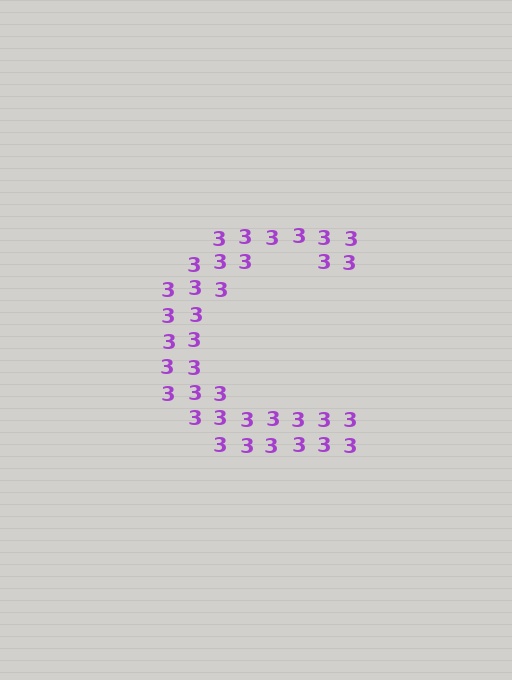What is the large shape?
The large shape is the letter C.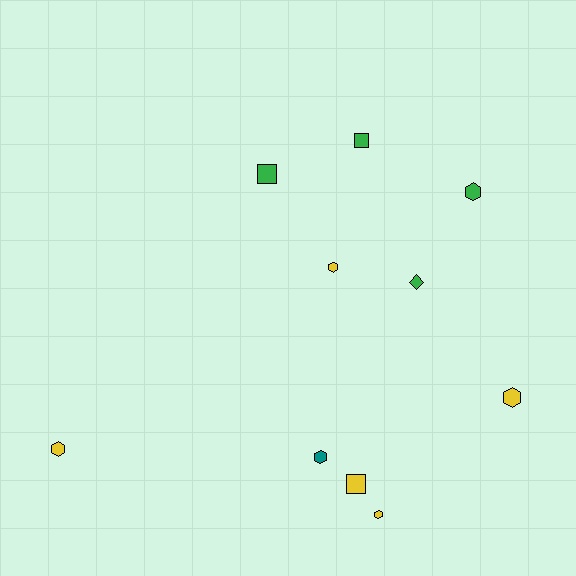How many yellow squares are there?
There is 1 yellow square.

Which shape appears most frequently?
Hexagon, with 6 objects.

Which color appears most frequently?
Yellow, with 5 objects.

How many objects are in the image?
There are 10 objects.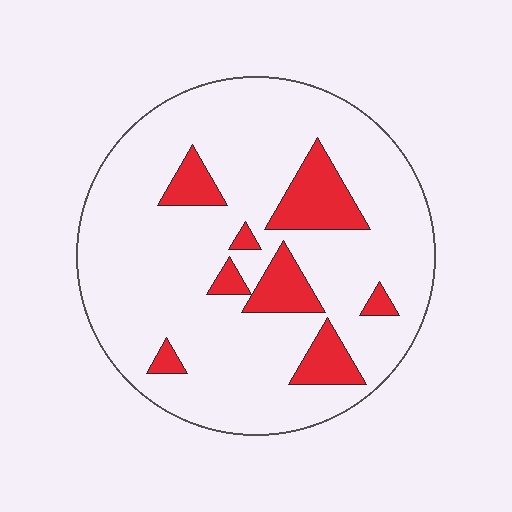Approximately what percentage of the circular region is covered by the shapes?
Approximately 15%.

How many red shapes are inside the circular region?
8.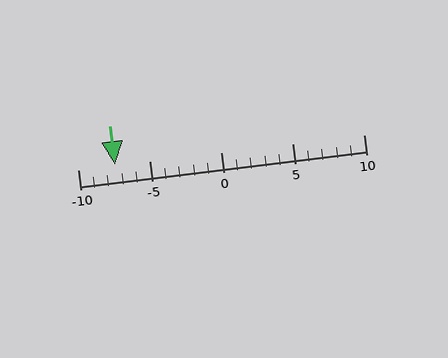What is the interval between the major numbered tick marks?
The major tick marks are spaced 5 units apart.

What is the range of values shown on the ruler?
The ruler shows values from -10 to 10.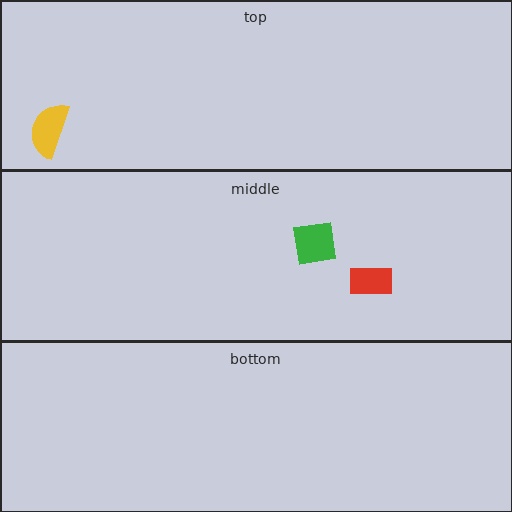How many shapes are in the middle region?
2.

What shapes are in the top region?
The yellow semicircle.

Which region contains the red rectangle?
The middle region.